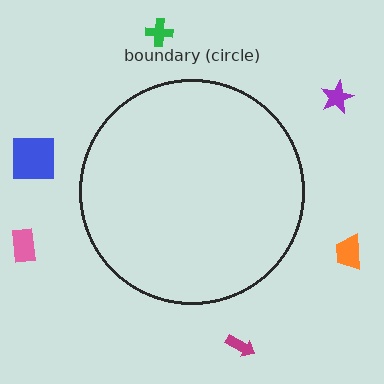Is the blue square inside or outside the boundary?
Outside.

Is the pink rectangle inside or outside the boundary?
Outside.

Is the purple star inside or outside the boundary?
Outside.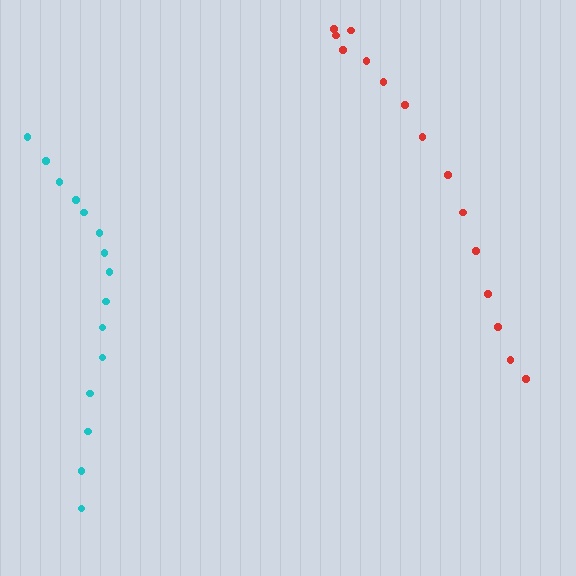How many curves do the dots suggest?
There are 2 distinct paths.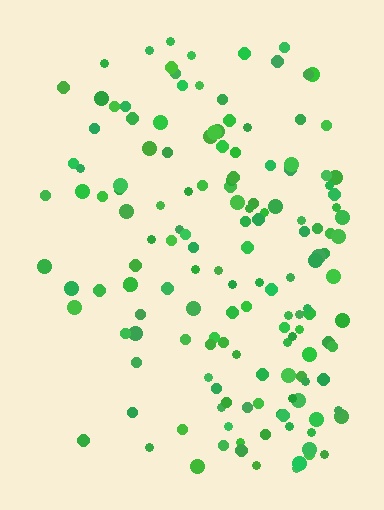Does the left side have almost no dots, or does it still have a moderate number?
Still a moderate number, just noticeably fewer than the right.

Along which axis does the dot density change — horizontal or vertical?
Horizontal.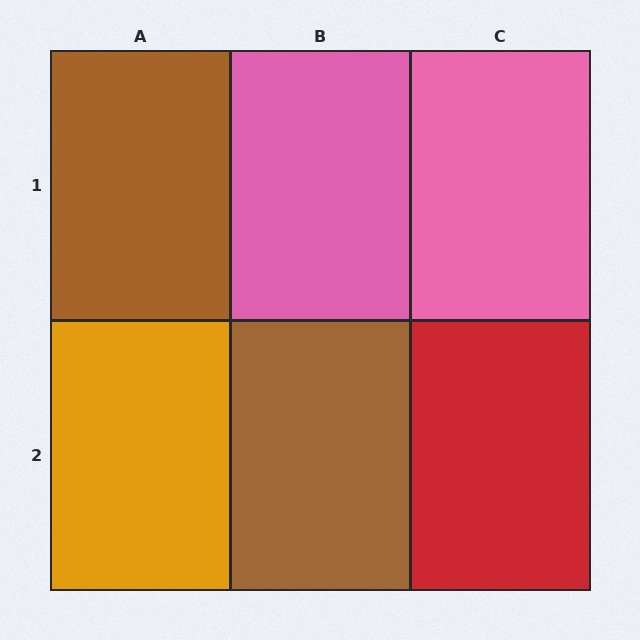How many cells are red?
1 cell is red.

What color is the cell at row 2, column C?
Red.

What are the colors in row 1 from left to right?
Brown, pink, pink.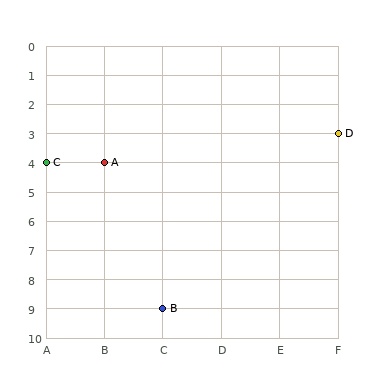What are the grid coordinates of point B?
Point B is at grid coordinates (C, 9).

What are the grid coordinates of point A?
Point A is at grid coordinates (B, 4).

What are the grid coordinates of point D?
Point D is at grid coordinates (F, 3).